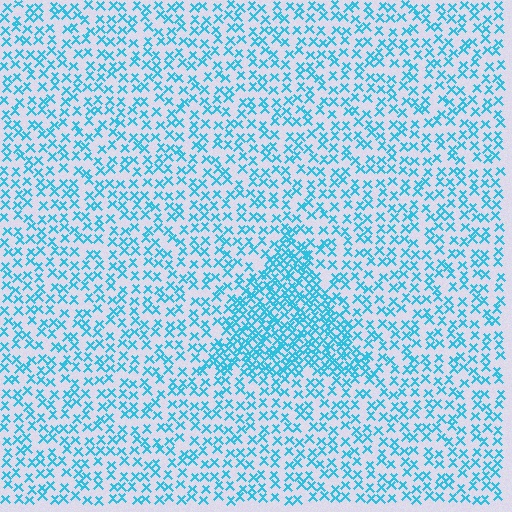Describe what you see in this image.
The image contains small cyan elements arranged at two different densities. A triangle-shaped region is visible where the elements are more densely packed than the surrounding area.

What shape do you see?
I see a triangle.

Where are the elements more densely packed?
The elements are more densely packed inside the triangle boundary.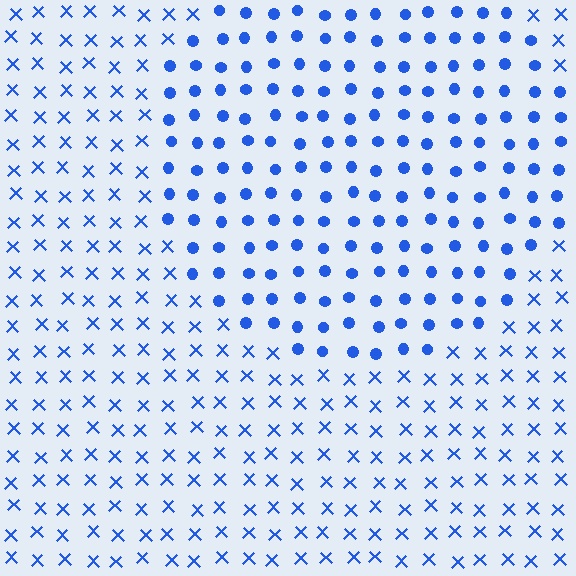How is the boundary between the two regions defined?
The boundary is defined by a change in element shape: circles inside vs. X marks outside. All elements share the same color and spacing.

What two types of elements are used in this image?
The image uses circles inside the circle region and X marks outside it.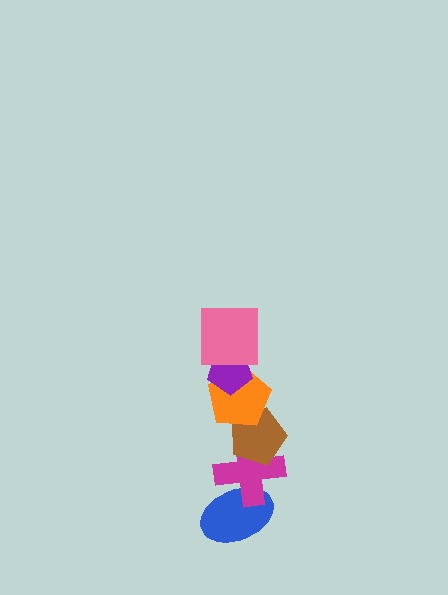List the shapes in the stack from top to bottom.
From top to bottom: the pink square, the purple pentagon, the orange pentagon, the brown pentagon, the magenta cross, the blue ellipse.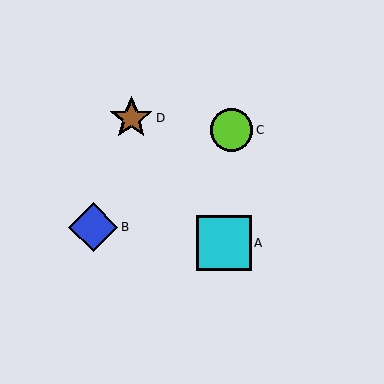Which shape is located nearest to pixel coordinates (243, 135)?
The lime circle (labeled C) at (231, 130) is nearest to that location.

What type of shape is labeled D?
Shape D is a brown star.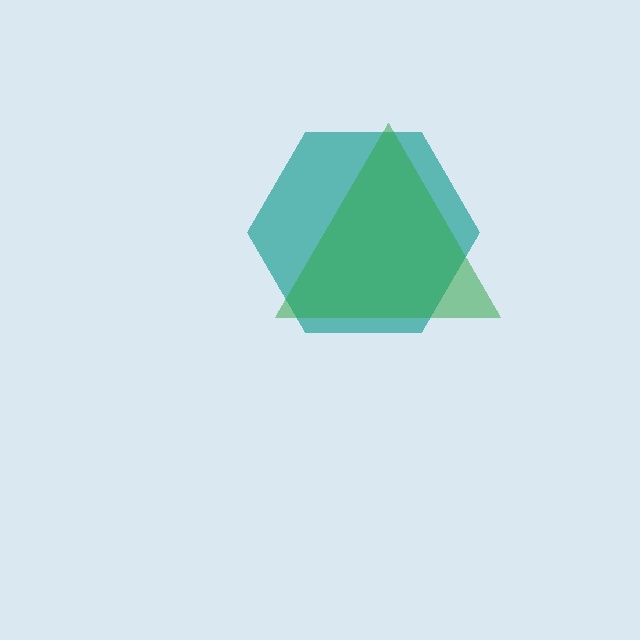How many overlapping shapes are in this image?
There are 2 overlapping shapes in the image.